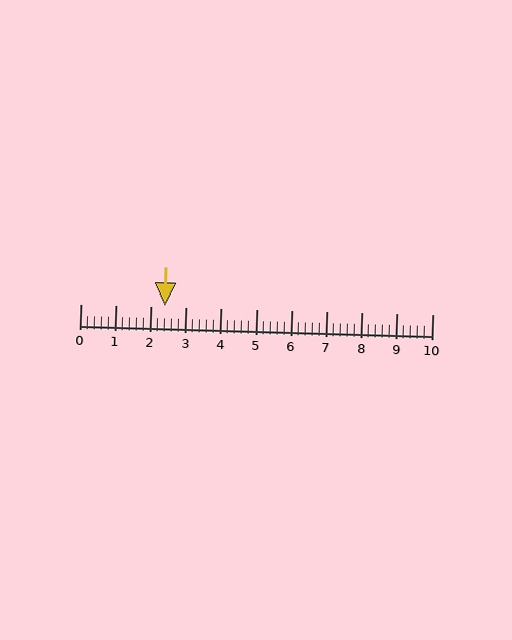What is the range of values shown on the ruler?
The ruler shows values from 0 to 10.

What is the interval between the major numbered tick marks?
The major tick marks are spaced 1 units apart.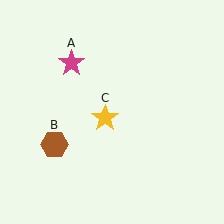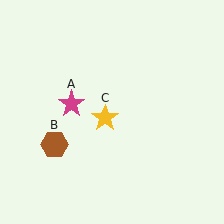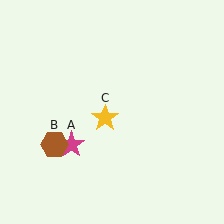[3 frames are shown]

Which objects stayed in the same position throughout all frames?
Brown hexagon (object B) and yellow star (object C) remained stationary.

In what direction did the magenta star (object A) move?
The magenta star (object A) moved down.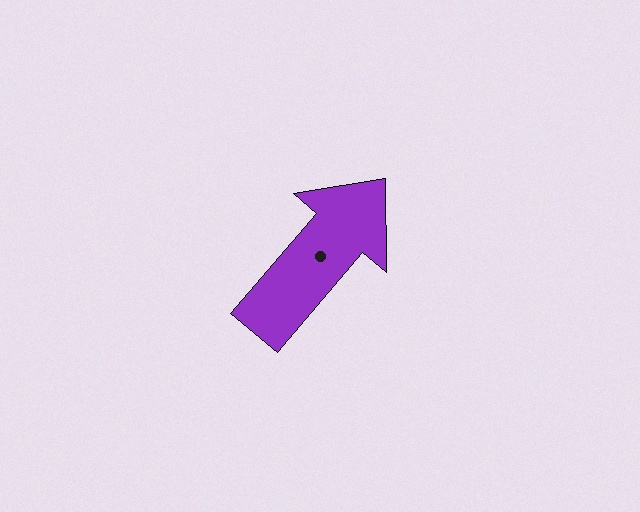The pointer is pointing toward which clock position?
Roughly 1 o'clock.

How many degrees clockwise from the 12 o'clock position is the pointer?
Approximately 40 degrees.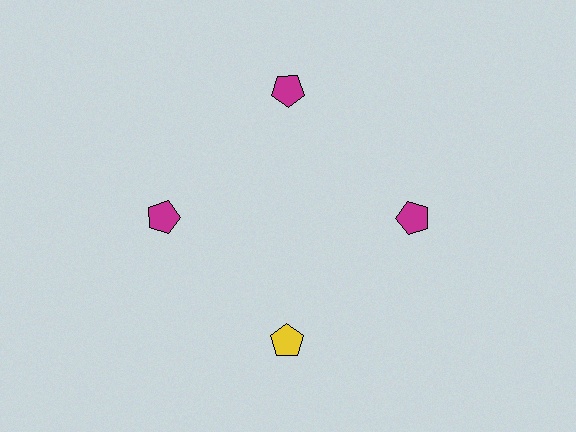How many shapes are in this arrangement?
There are 4 shapes arranged in a ring pattern.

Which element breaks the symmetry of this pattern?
The yellow pentagon at roughly the 6 o'clock position breaks the symmetry. All other shapes are magenta pentagons.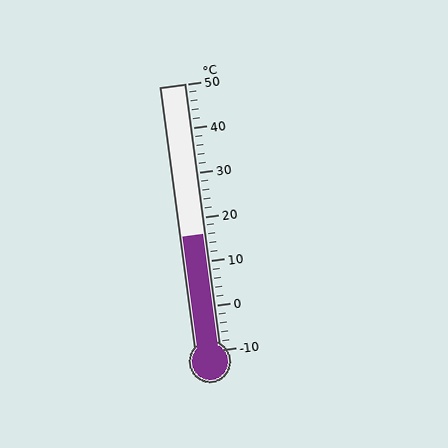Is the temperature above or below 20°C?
The temperature is below 20°C.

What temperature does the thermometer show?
The thermometer shows approximately 16°C.